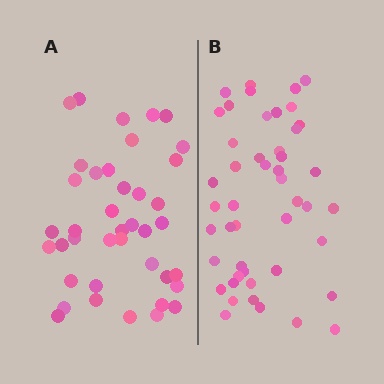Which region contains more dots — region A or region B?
Region B (the right region) has more dots.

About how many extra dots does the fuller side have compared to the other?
Region B has roughly 8 or so more dots than region A.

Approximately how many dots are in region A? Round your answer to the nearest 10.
About 40 dots.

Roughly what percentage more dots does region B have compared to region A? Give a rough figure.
About 20% more.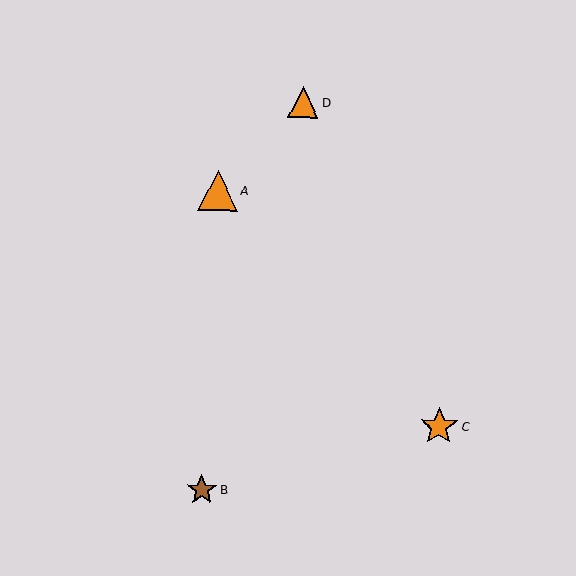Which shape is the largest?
The orange triangle (labeled A) is the largest.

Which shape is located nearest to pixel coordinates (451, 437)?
The orange star (labeled C) at (439, 426) is nearest to that location.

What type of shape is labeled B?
Shape B is a brown star.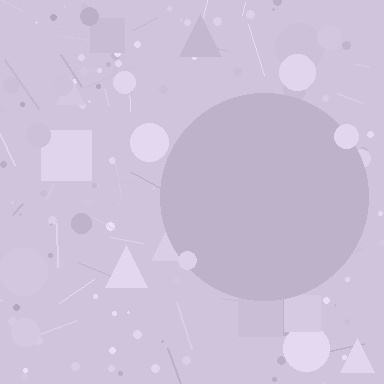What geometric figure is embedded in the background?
A circle is embedded in the background.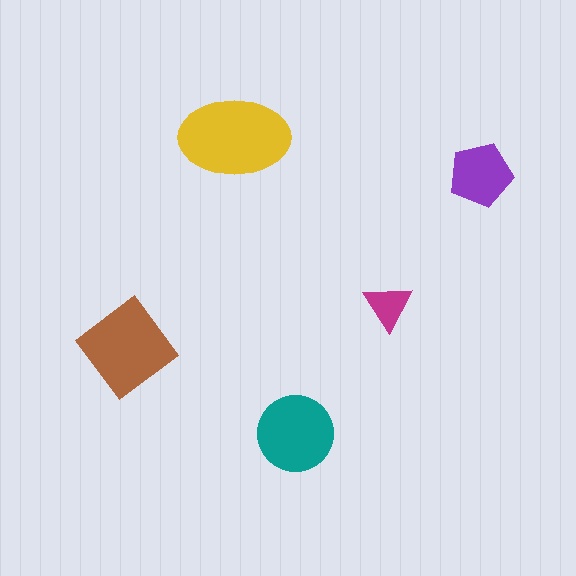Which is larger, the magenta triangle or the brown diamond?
The brown diamond.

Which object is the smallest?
The magenta triangle.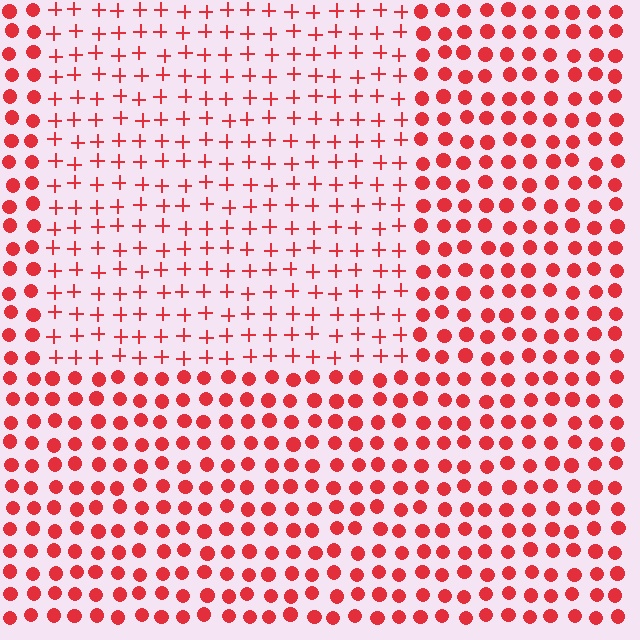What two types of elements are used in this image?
The image uses plus signs inside the rectangle region and circles outside it.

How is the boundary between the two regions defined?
The boundary is defined by a change in element shape: plus signs inside vs. circles outside. All elements share the same color and spacing.